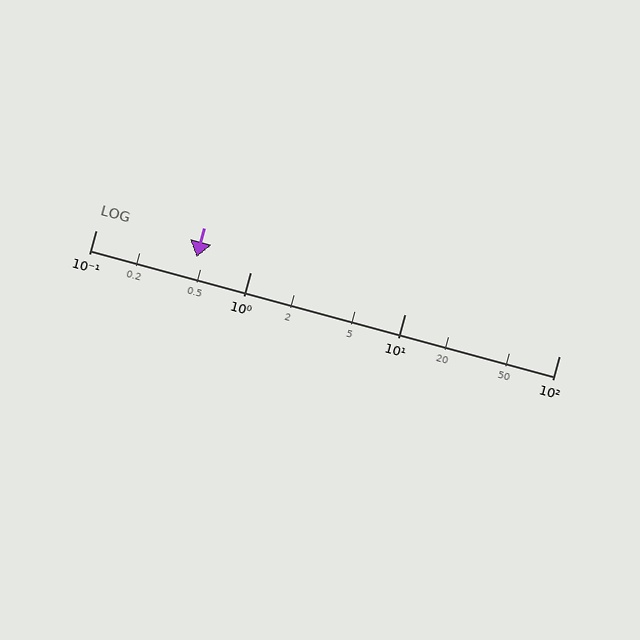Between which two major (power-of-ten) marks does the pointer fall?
The pointer is between 0.1 and 1.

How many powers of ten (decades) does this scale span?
The scale spans 3 decades, from 0.1 to 100.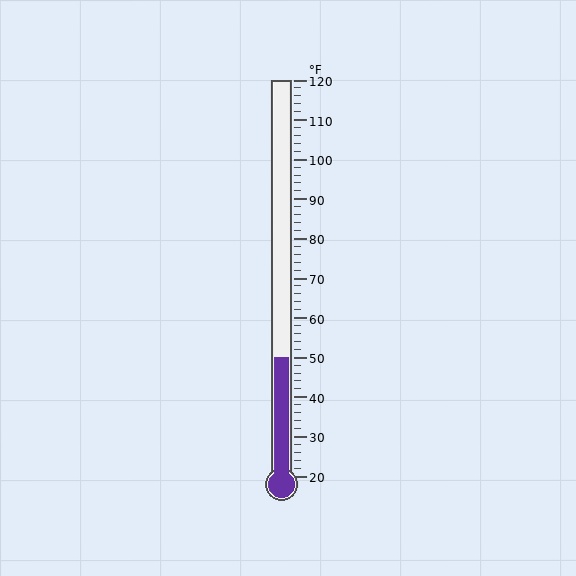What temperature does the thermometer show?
The thermometer shows approximately 50°F.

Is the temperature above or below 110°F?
The temperature is below 110°F.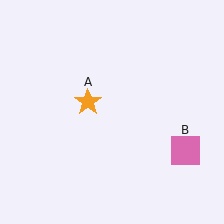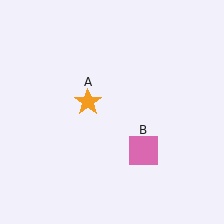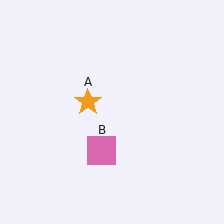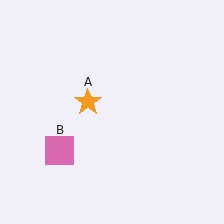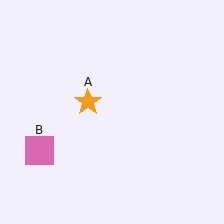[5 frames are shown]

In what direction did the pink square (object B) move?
The pink square (object B) moved left.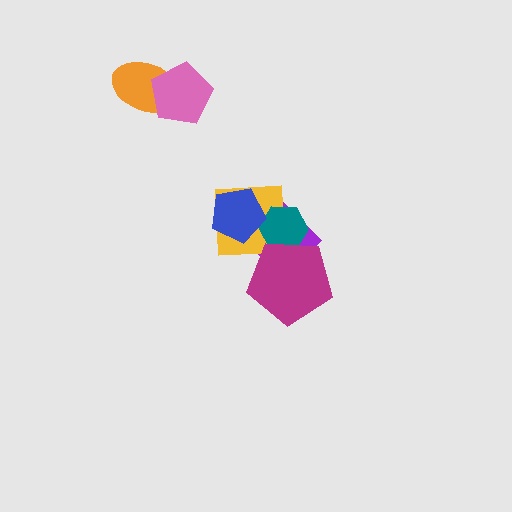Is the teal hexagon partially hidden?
Yes, it is partially covered by another shape.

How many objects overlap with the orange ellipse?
1 object overlaps with the orange ellipse.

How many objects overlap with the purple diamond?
4 objects overlap with the purple diamond.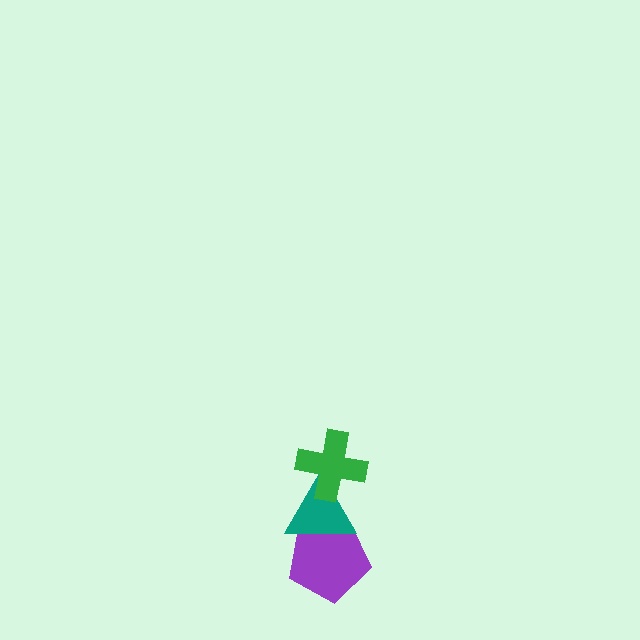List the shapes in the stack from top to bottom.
From top to bottom: the green cross, the teal triangle, the purple pentagon.